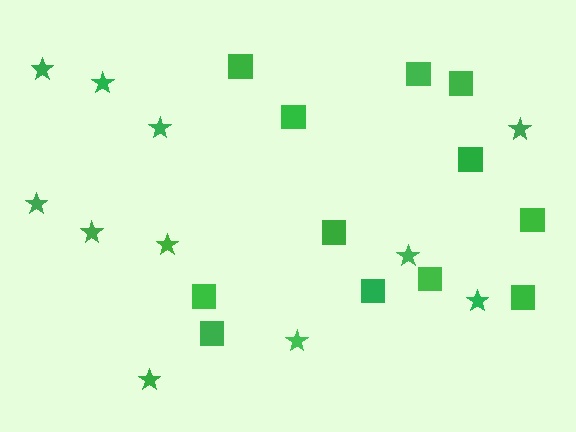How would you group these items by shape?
There are 2 groups: one group of squares (12) and one group of stars (11).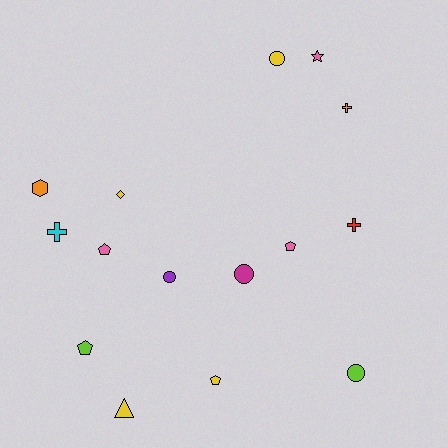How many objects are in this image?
There are 15 objects.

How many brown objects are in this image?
There are no brown objects.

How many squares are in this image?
There are no squares.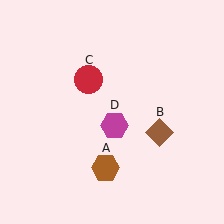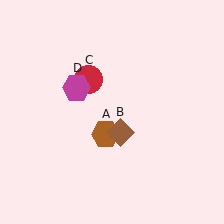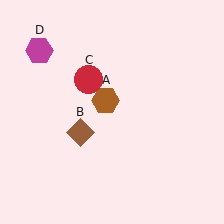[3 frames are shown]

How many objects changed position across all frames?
3 objects changed position: brown hexagon (object A), brown diamond (object B), magenta hexagon (object D).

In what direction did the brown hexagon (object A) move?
The brown hexagon (object A) moved up.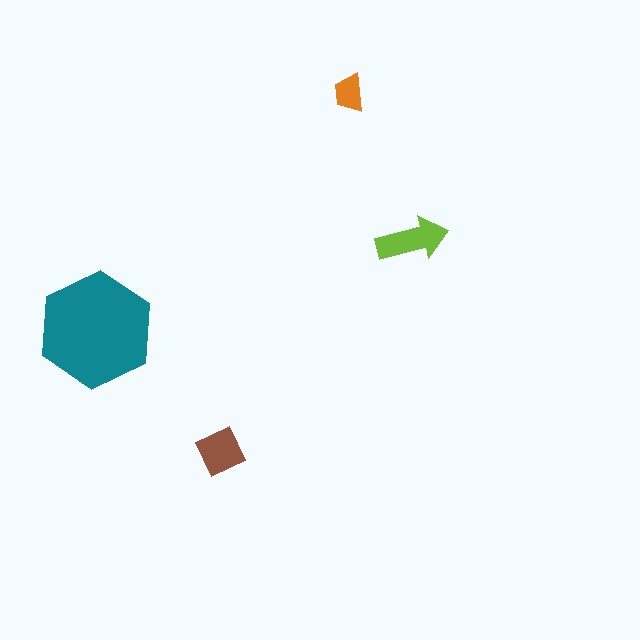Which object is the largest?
The teal hexagon.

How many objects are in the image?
There are 4 objects in the image.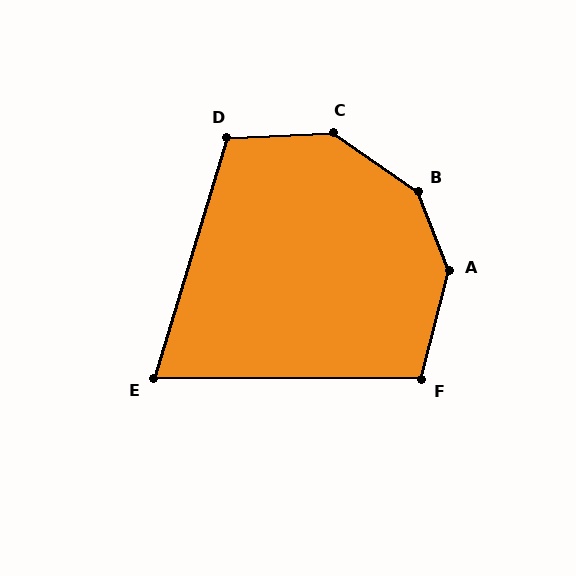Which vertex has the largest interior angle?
B, at approximately 146 degrees.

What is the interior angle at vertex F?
Approximately 104 degrees (obtuse).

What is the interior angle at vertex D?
Approximately 110 degrees (obtuse).